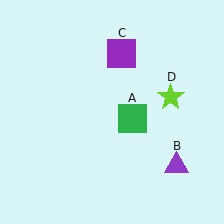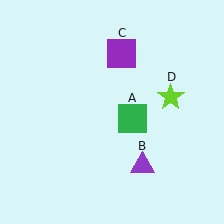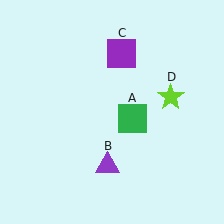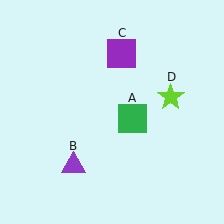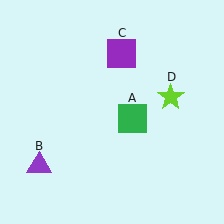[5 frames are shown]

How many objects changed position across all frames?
1 object changed position: purple triangle (object B).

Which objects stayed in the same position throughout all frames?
Green square (object A) and purple square (object C) and lime star (object D) remained stationary.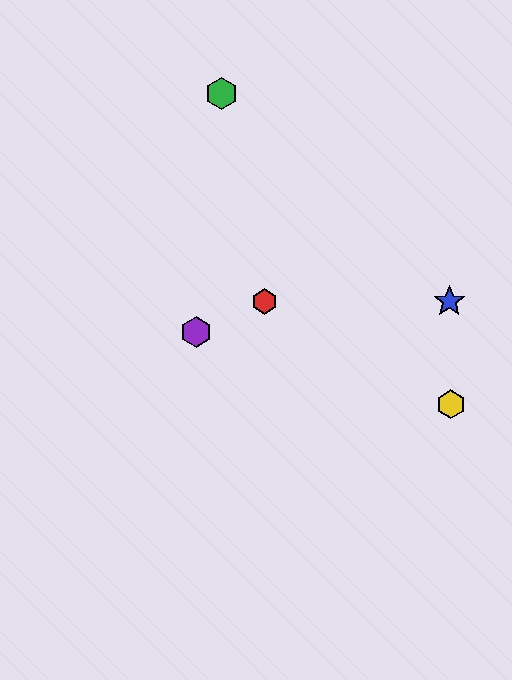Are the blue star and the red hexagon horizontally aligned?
Yes, both are at y≈302.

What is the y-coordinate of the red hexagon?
The red hexagon is at y≈302.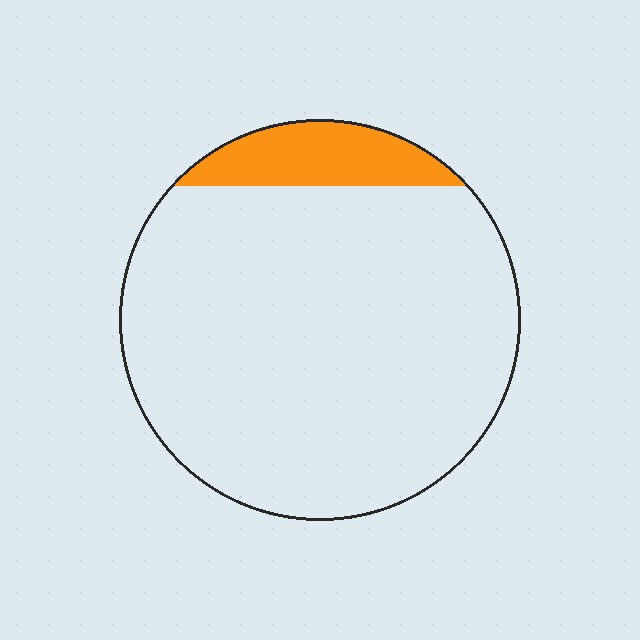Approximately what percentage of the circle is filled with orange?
Approximately 10%.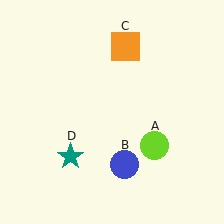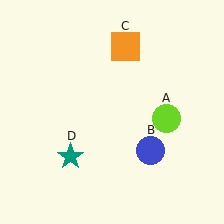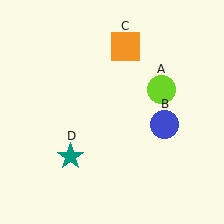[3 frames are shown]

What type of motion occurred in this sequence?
The lime circle (object A), blue circle (object B) rotated counterclockwise around the center of the scene.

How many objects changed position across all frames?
2 objects changed position: lime circle (object A), blue circle (object B).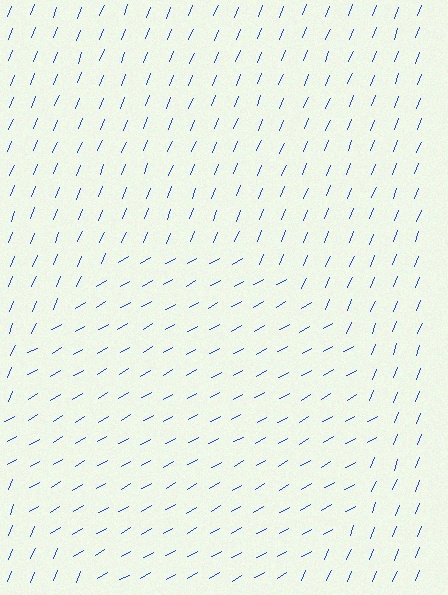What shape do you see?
I see a circle.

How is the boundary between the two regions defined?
The boundary is defined purely by a change in line orientation (approximately 39 degrees difference). All lines are the same color and thickness.